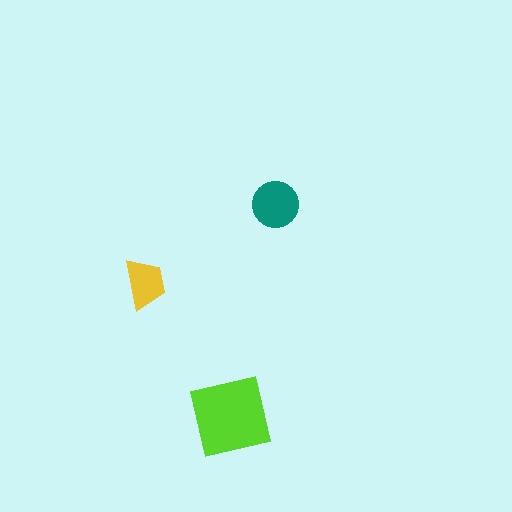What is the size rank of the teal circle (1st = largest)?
2nd.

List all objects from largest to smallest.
The lime square, the teal circle, the yellow trapezoid.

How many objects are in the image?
There are 3 objects in the image.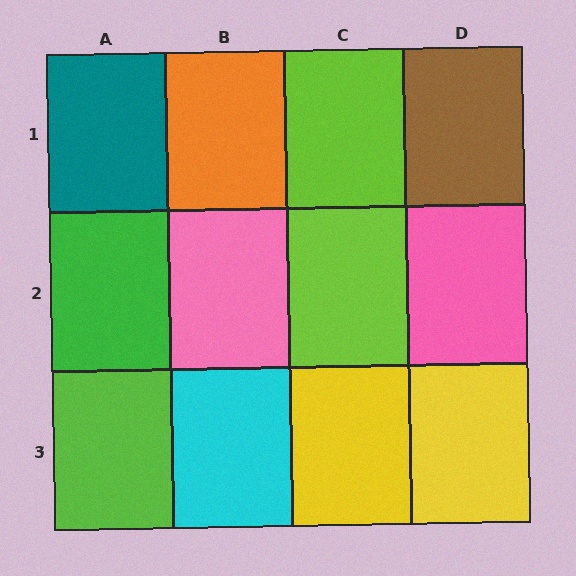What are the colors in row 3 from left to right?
Lime, cyan, yellow, yellow.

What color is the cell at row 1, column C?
Lime.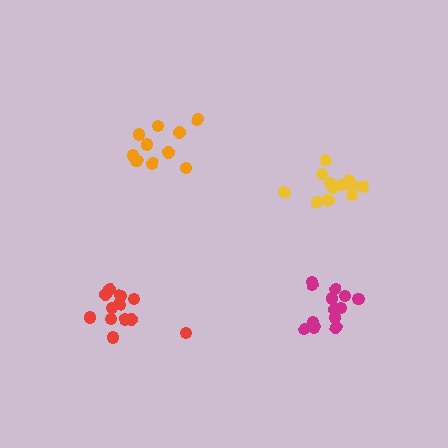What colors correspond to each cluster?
The clusters are colored: magenta, yellow, orange, red.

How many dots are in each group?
Group 1: 13 dots, Group 2: 12 dots, Group 3: 10 dots, Group 4: 12 dots (47 total).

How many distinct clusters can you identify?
There are 4 distinct clusters.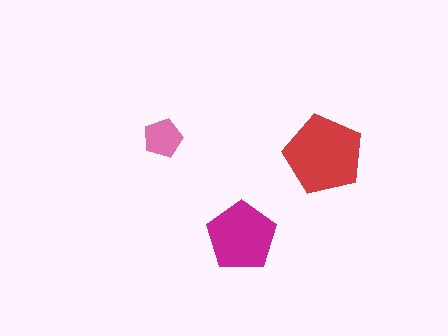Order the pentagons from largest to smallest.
the red one, the magenta one, the pink one.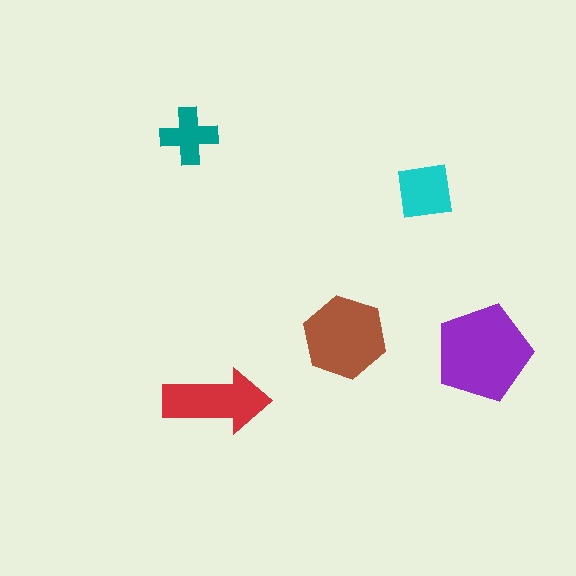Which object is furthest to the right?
The purple pentagon is rightmost.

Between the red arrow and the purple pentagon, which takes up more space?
The purple pentagon.